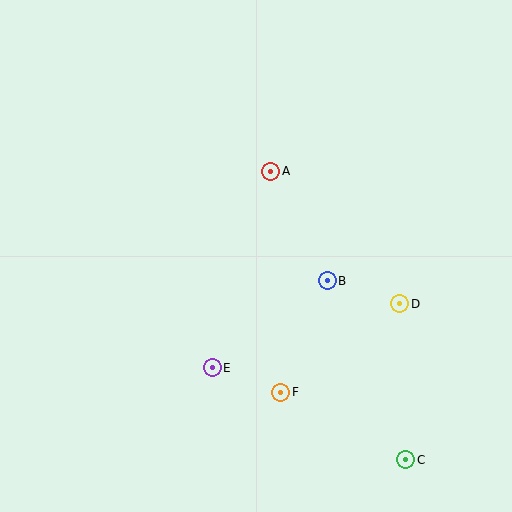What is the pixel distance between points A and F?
The distance between A and F is 221 pixels.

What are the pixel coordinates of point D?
Point D is at (400, 304).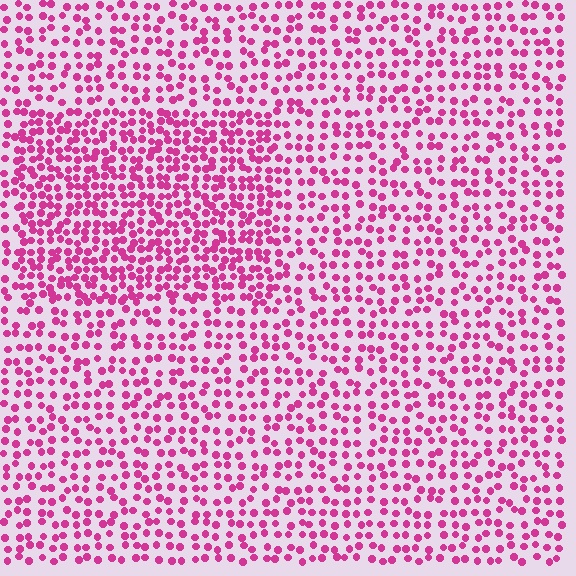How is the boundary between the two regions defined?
The boundary is defined by a change in element density (approximately 1.7x ratio). All elements are the same color, size, and shape.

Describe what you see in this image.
The image contains small magenta elements arranged at two different densities. A rectangle-shaped region is visible where the elements are more densely packed than the surrounding area.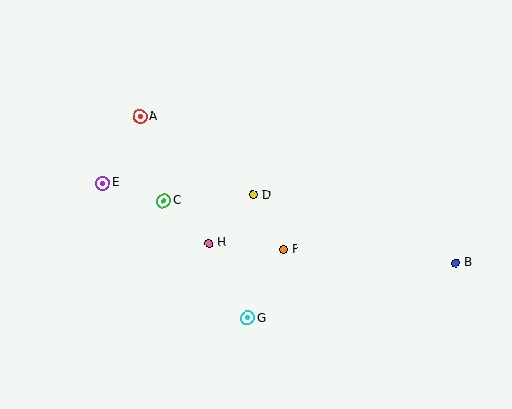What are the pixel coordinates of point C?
Point C is at (164, 200).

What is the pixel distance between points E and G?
The distance between E and G is 198 pixels.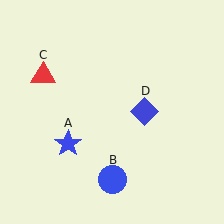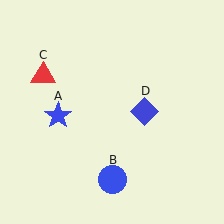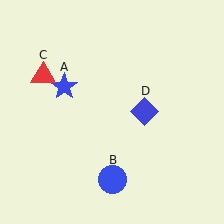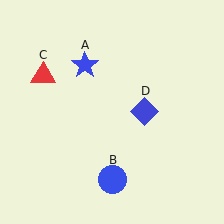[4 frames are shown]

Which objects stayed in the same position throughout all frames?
Blue circle (object B) and red triangle (object C) and blue diamond (object D) remained stationary.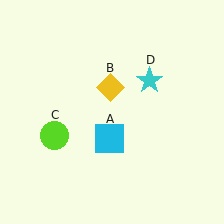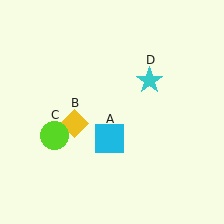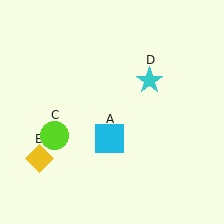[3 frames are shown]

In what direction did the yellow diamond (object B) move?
The yellow diamond (object B) moved down and to the left.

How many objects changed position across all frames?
1 object changed position: yellow diamond (object B).